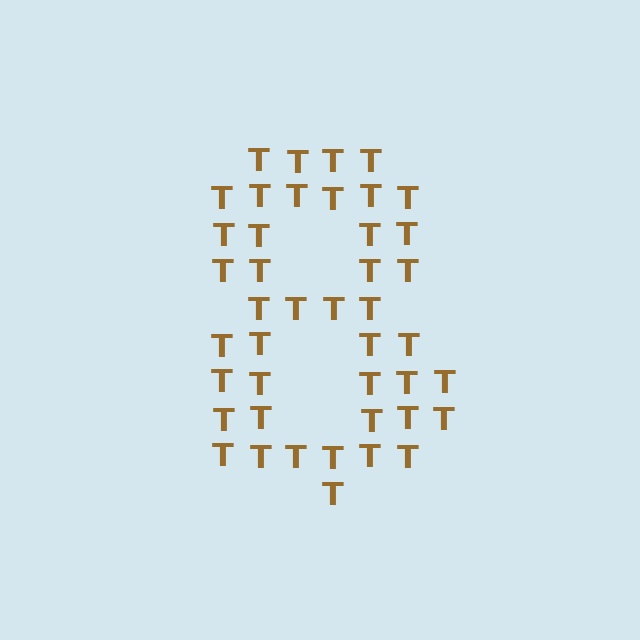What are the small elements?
The small elements are letter T's.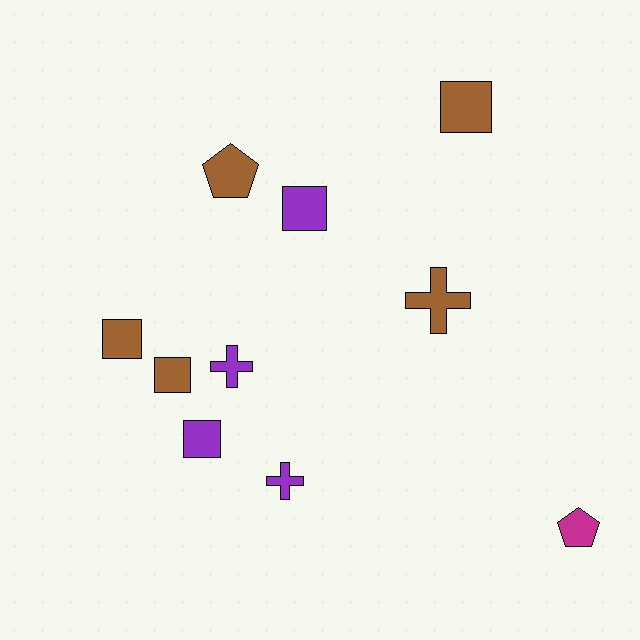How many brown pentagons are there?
There is 1 brown pentagon.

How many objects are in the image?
There are 10 objects.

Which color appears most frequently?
Brown, with 5 objects.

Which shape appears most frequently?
Square, with 5 objects.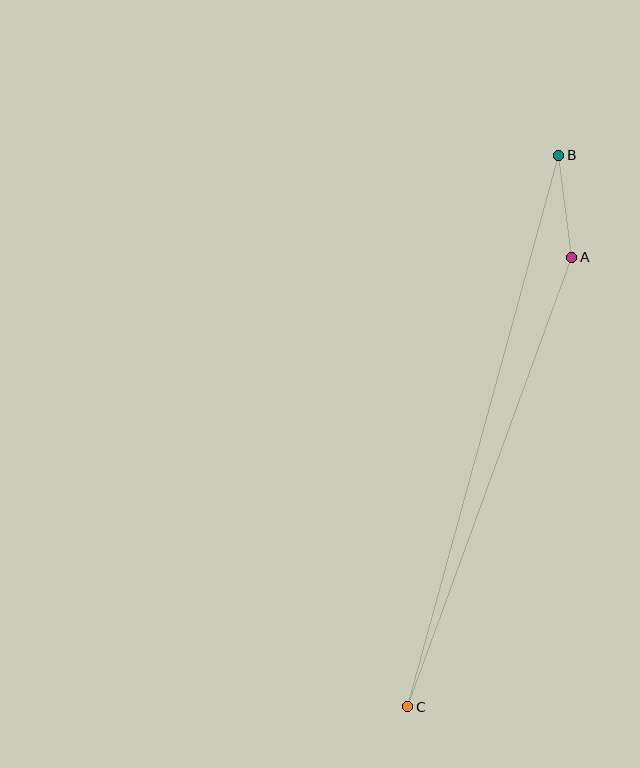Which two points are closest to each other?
Points A and B are closest to each other.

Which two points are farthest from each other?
Points B and C are farthest from each other.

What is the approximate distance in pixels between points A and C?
The distance between A and C is approximately 479 pixels.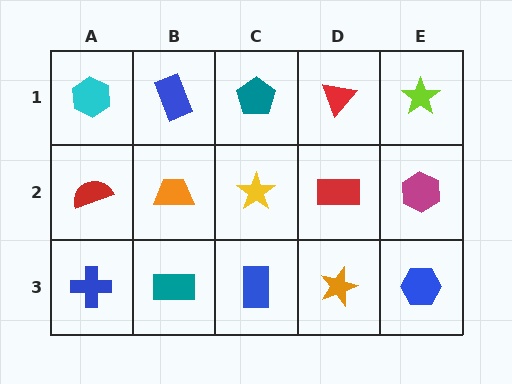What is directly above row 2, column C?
A teal pentagon.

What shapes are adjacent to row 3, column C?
A yellow star (row 2, column C), a teal rectangle (row 3, column B), an orange star (row 3, column D).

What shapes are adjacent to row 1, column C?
A yellow star (row 2, column C), a blue rectangle (row 1, column B), a red triangle (row 1, column D).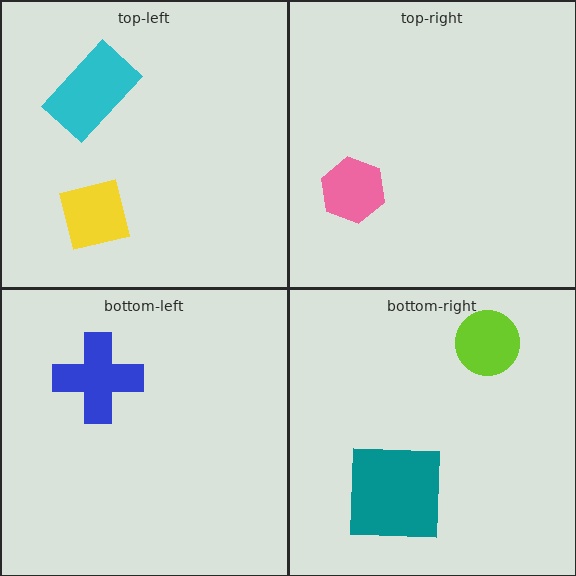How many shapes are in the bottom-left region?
1.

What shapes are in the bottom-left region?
The blue cross.